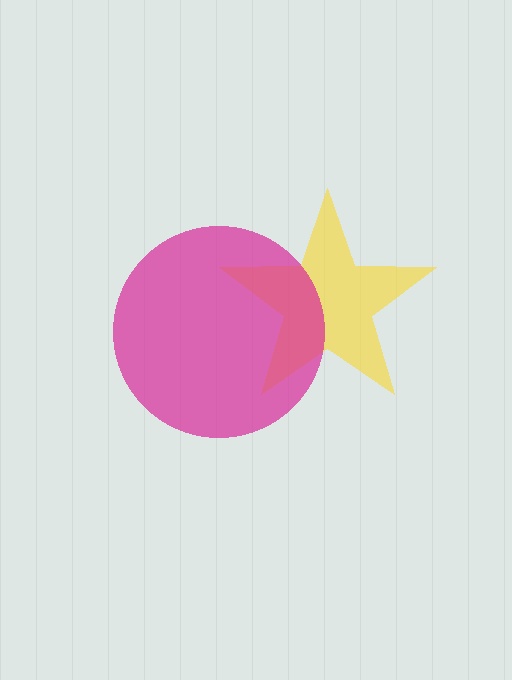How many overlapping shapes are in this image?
There are 2 overlapping shapes in the image.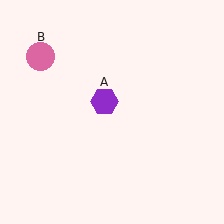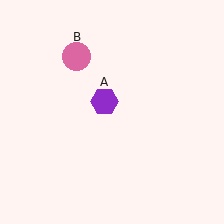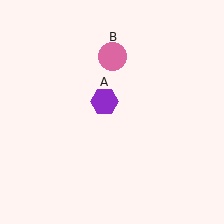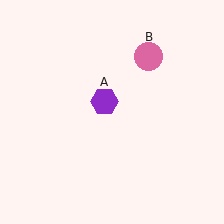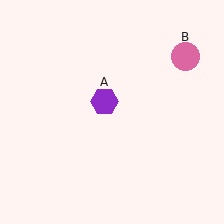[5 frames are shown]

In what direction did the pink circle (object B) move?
The pink circle (object B) moved right.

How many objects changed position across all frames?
1 object changed position: pink circle (object B).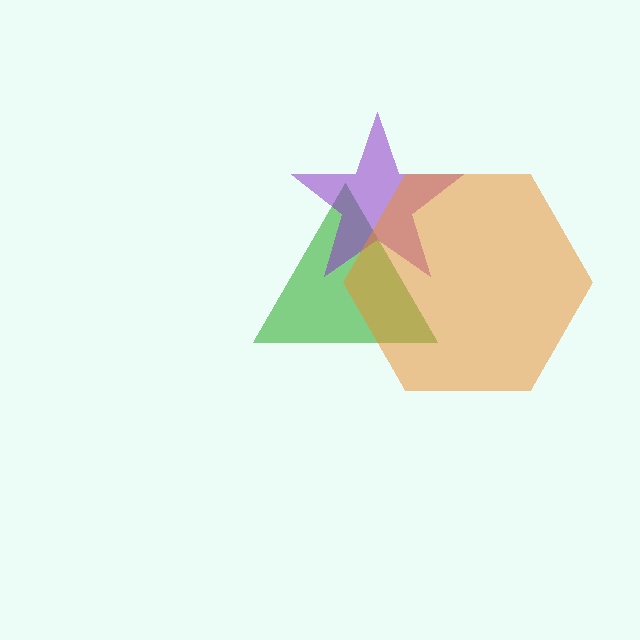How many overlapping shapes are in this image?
There are 3 overlapping shapes in the image.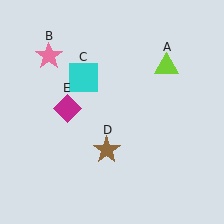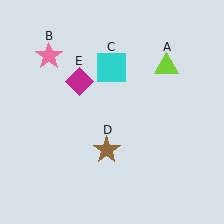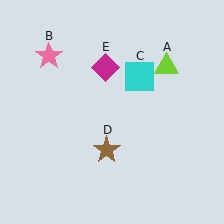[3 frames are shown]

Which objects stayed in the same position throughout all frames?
Lime triangle (object A) and pink star (object B) and brown star (object D) remained stationary.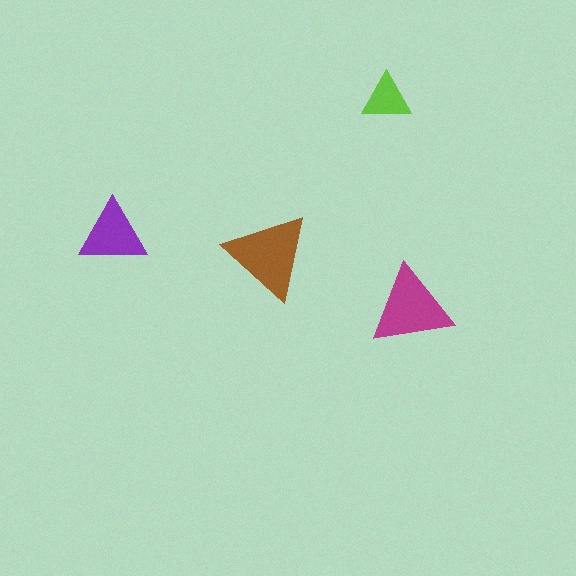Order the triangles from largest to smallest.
the brown one, the magenta one, the purple one, the lime one.